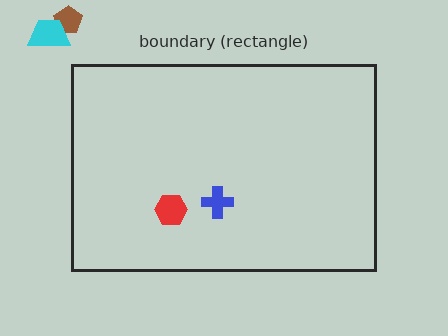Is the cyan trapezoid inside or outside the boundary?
Outside.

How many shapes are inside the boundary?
2 inside, 2 outside.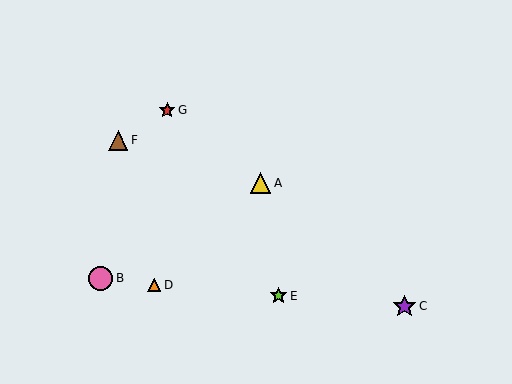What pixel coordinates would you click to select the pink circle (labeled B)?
Click at (101, 279) to select the pink circle B.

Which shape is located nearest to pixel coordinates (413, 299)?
The purple star (labeled C) at (405, 306) is nearest to that location.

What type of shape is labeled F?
Shape F is a brown triangle.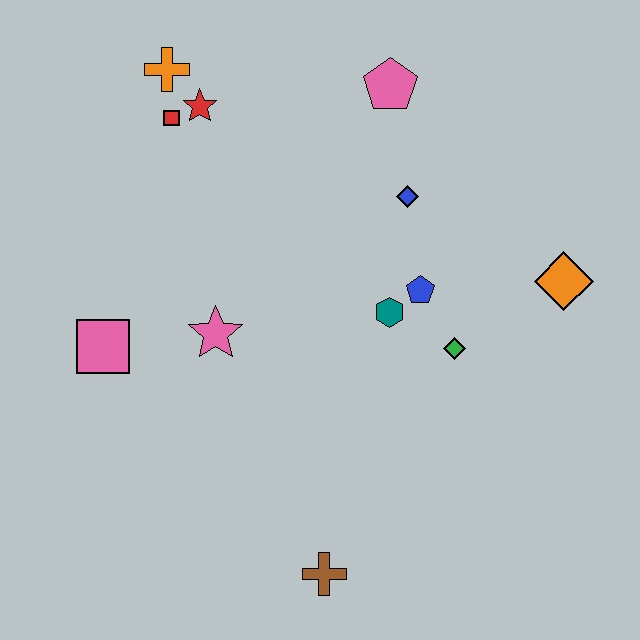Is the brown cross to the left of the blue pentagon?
Yes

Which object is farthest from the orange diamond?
The pink square is farthest from the orange diamond.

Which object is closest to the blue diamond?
The blue pentagon is closest to the blue diamond.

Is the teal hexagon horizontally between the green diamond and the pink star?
Yes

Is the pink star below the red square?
Yes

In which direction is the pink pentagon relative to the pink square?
The pink pentagon is to the right of the pink square.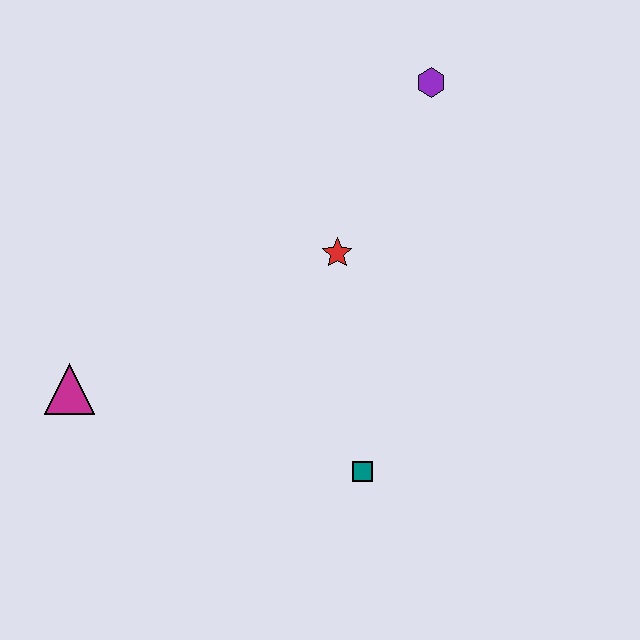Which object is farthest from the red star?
The magenta triangle is farthest from the red star.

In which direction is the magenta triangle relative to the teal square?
The magenta triangle is to the left of the teal square.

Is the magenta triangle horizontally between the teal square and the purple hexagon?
No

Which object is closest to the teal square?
The red star is closest to the teal square.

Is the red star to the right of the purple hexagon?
No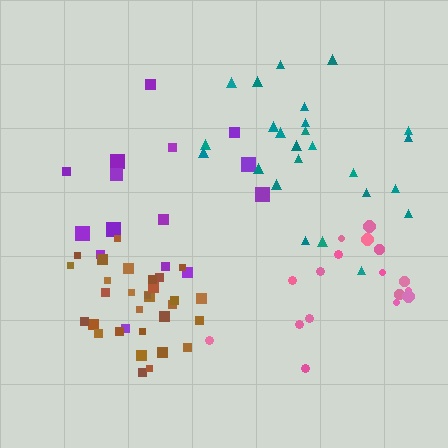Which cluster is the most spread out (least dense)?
Purple.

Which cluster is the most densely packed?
Brown.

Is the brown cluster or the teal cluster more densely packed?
Brown.